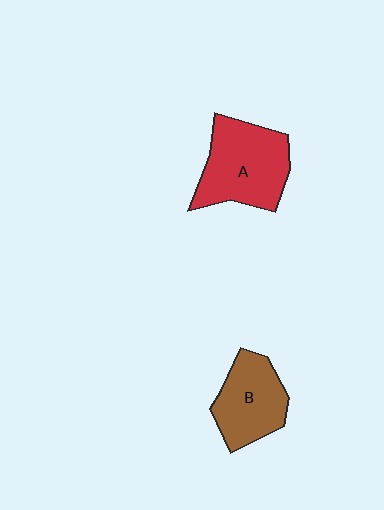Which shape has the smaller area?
Shape B (brown).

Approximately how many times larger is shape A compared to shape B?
Approximately 1.3 times.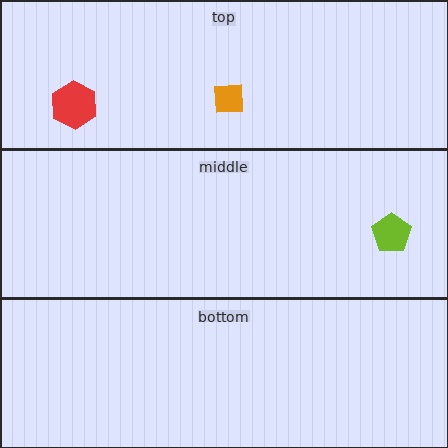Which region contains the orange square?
The top region.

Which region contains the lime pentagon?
The middle region.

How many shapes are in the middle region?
1.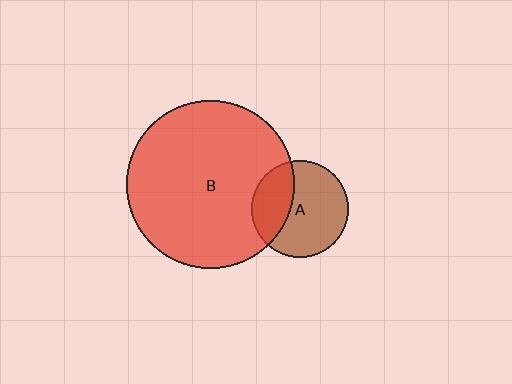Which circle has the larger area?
Circle B (red).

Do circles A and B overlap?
Yes.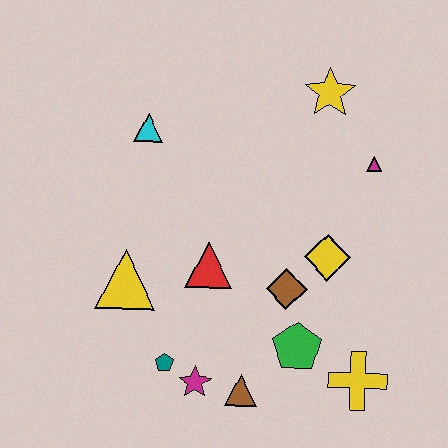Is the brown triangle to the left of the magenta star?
No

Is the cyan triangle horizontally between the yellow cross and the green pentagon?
No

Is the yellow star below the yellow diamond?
No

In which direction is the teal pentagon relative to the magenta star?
The teal pentagon is to the left of the magenta star.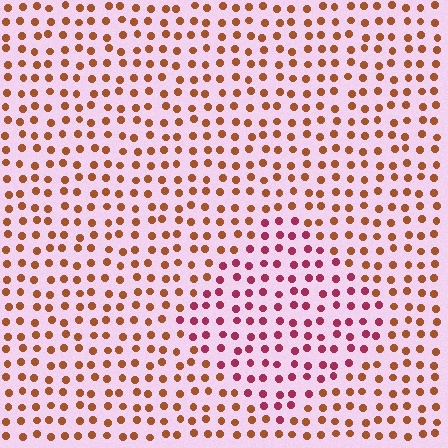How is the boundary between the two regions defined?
The boundary is defined purely by a slight shift in hue (about 42 degrees). Spacing, size, and orientation are identical on both sides.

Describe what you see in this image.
The image is filled with small brown elements in a uniform arrangement. A diamond-shaped region is visible where the elements are tinted to a slightly different hue, forming a subtle color boundary.